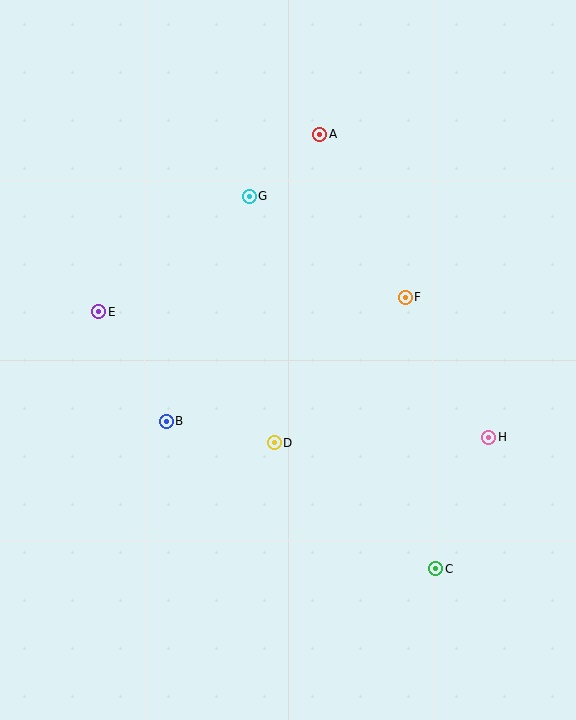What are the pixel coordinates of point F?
Point F is at (405, 297).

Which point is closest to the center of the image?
Point D at (274, 443) is closest to the center.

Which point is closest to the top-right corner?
Point A is closest to the top-right corner.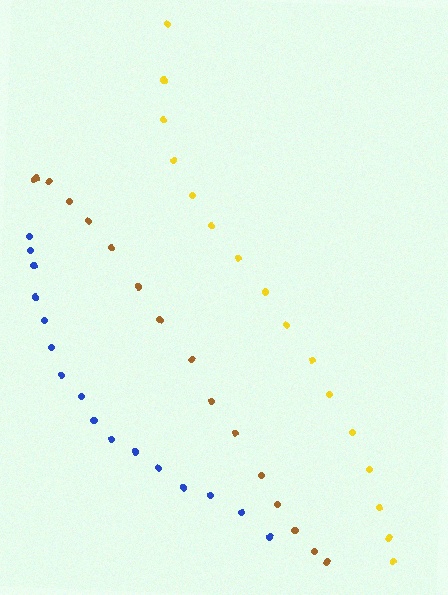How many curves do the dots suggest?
There are 3 distinct paths.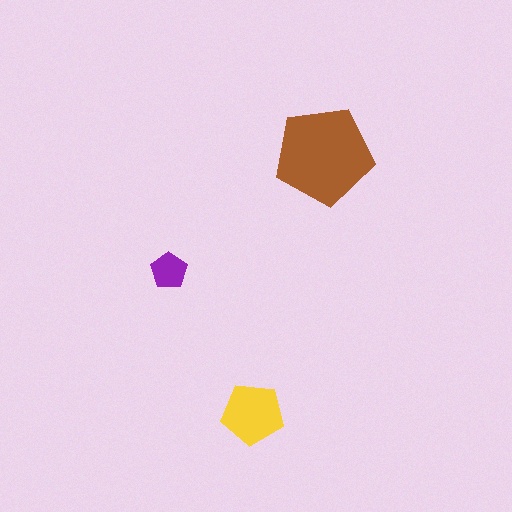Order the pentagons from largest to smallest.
the brown one, the yellow one, the purple one.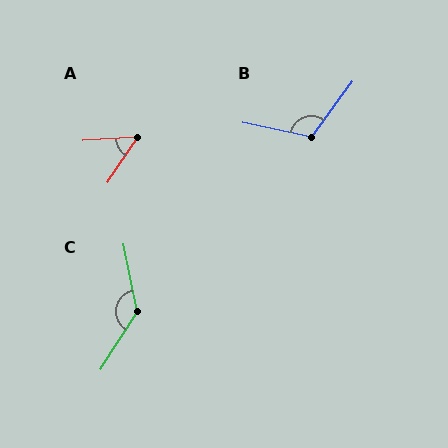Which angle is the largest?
C, at approximately 136 degrees.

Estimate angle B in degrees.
Approximately 115 degrees.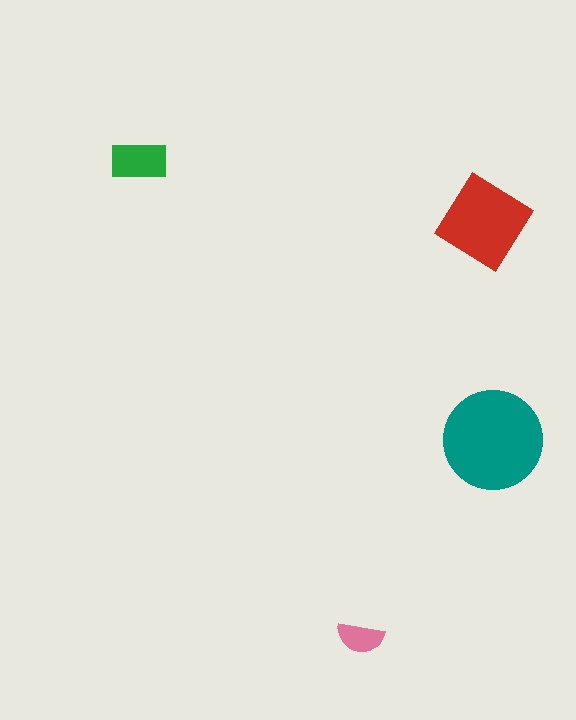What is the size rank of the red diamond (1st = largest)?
2nd.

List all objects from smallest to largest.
The pink semicircle, the green rectangle, the red diamond, the teal circle.